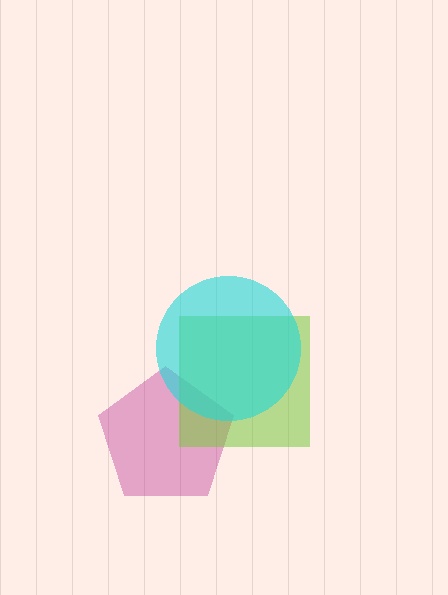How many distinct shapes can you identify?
There are 3 distinct shapes: a magenta pentagon, a lime square, a cyan circle.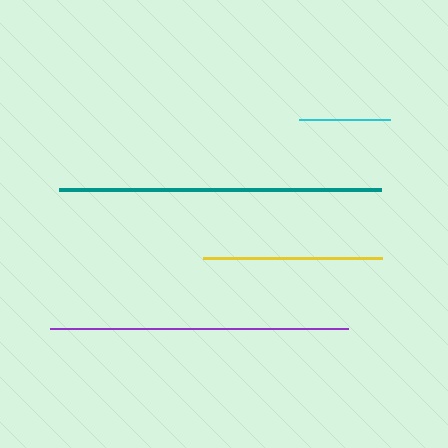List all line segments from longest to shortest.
From longest to shortest: teal, purple, yellow, cyan.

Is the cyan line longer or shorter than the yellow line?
The yellow line is longer than the cyan line.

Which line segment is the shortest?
The cyan line is the shortest at approximately 90 pixels.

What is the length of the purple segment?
The purple segment is approximately 297 pixels long.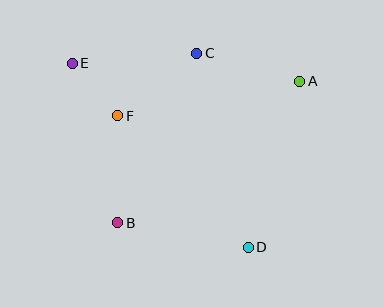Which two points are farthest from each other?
Points D and E are farthest from each other.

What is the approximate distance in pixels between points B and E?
The distance between B and E is approximately 166 pixels.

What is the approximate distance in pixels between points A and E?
The distance between A and E is approximately 228 pixels.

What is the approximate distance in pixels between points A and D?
The distance between A and D is approximately 174 pixels.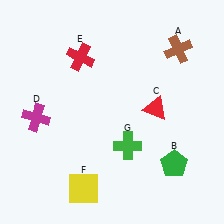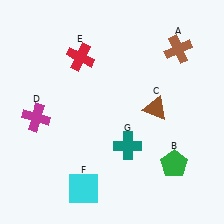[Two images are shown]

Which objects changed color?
C changed from red to brown. F changed from yellow to cyan. G changed from green to teal.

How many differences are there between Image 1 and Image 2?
There are 3 differences between the two images.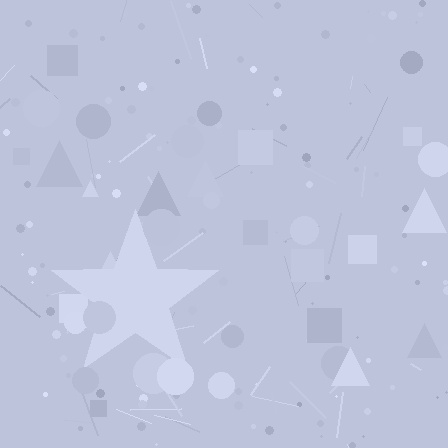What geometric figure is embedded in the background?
A star is embedded in the background.